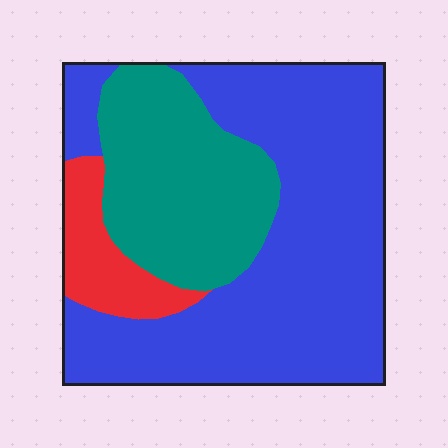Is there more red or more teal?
Teal.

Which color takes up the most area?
Blue, at roughly 60%.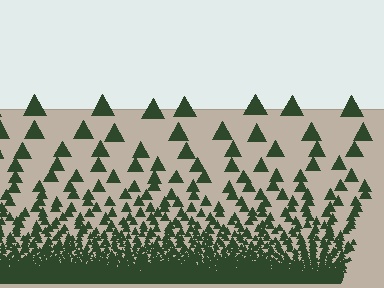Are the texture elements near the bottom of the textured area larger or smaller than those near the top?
Smaller. The gradient is inverted — elements near the bottom are smaller and denser.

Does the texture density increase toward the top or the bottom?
Density increases toward the bottom.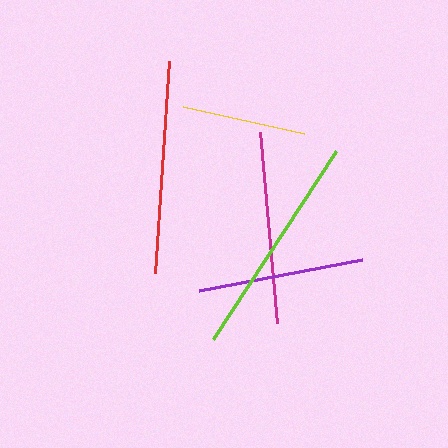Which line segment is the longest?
The lime line is the longest at approximately 225 pixels.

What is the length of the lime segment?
The lime segment is approximately 225 pixels long.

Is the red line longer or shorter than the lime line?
The lime line is longer than the red line.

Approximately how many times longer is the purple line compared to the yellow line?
The purple line is approximately 1.3 times the length of the yellow line.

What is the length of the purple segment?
The purple segment is approximately 166 pixels long.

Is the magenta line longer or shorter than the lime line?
The lime line is longer than the magenta line.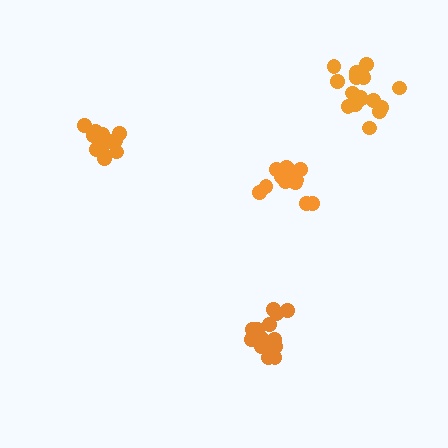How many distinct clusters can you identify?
There are 4 distinct clusters.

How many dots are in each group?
Group 1: 13 dots, Group 2: 16 dots, Group 3: 15 dots, Group 4: 13 dots (57 total).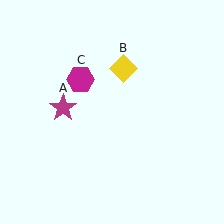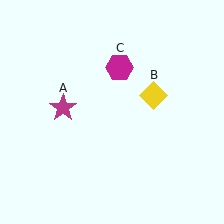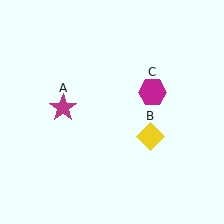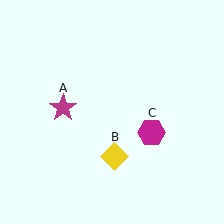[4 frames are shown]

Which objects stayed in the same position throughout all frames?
Magenta star (object A) remained stationary.